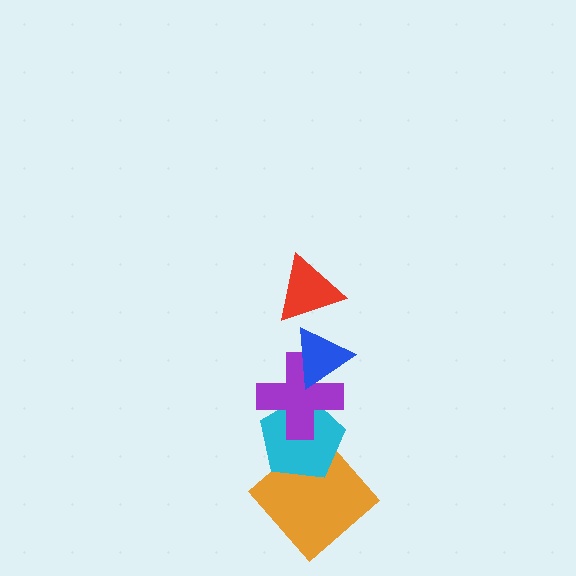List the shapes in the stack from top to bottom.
From top to bottom: the red triangle, the blue triangle, the purple cross, the cyan pentagon, the orange diamond.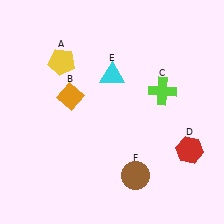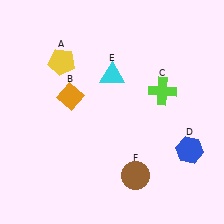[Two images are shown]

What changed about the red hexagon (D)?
In Image 1, D is red. In Image 2, it changed to blue.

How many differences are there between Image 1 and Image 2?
There is 1 difference between the two images.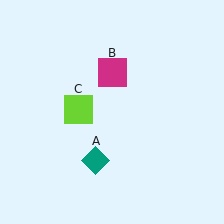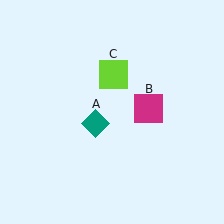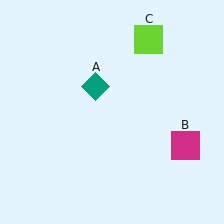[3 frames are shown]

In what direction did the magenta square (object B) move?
The magenta square (object B) moved down and to the right.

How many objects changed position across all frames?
3 objects changed position: teal diamond (object A), magenta square (object B), lime square (object C).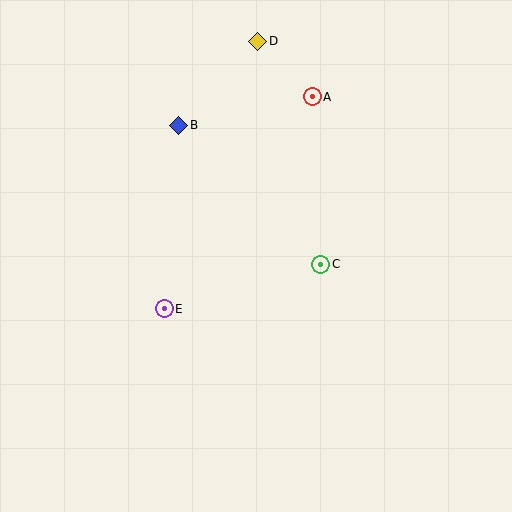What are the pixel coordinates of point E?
Point E is at (164, 309).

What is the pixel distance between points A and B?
The distance between A and B is 137 pixels.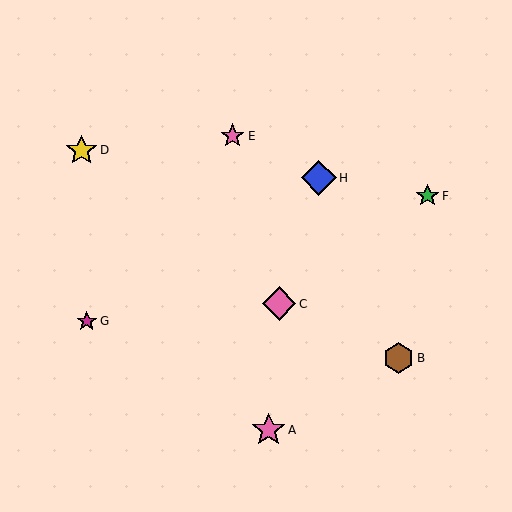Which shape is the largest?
The blue diamond (labeled H) is the largest.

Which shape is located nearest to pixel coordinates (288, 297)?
The pink diamond (labeled C) at (279, 304) is nearest to that location.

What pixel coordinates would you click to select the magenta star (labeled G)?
Click at (87, 321) to select the magenta star G.